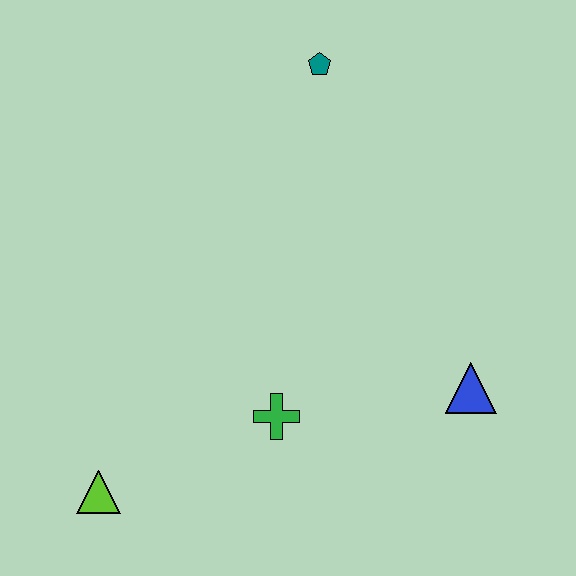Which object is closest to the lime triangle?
The green cross is closest to the lime triangle.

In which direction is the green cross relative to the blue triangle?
The green cross is to the left of the blue triangle.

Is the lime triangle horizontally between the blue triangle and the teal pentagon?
No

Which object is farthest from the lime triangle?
The teal pentagon is farthest from the lime triangle.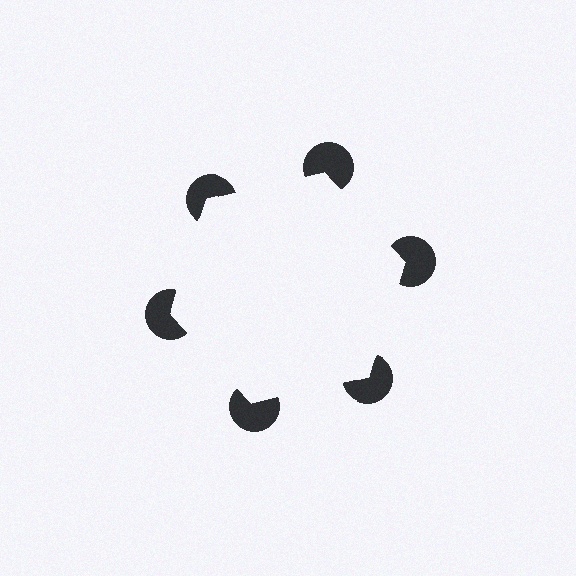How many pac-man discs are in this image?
There are 6 — one at each vertex of the illusory hexagon.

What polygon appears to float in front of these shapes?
An illusory hexagon — its edges are inferred from the aligned wedge cuts in the pac-man discs, not physically drawn.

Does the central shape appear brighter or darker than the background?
It typically appears slightly brighter than the background, even though no actual brightness change is drawn.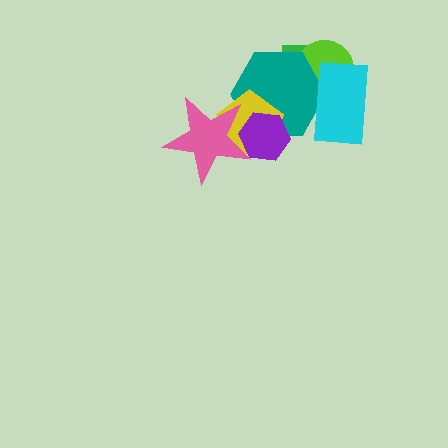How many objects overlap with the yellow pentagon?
3 objects overlap with the yellow pentagon.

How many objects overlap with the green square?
3 objects overlap with the green square.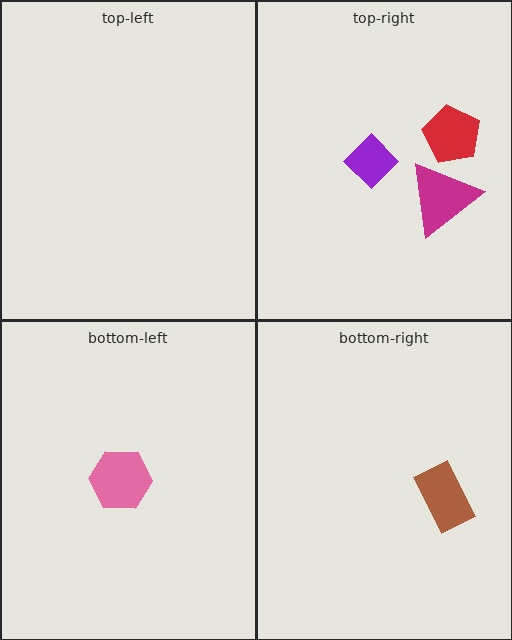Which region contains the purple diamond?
The top-right region.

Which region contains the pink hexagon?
The bottom-left region.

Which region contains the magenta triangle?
The top-right region.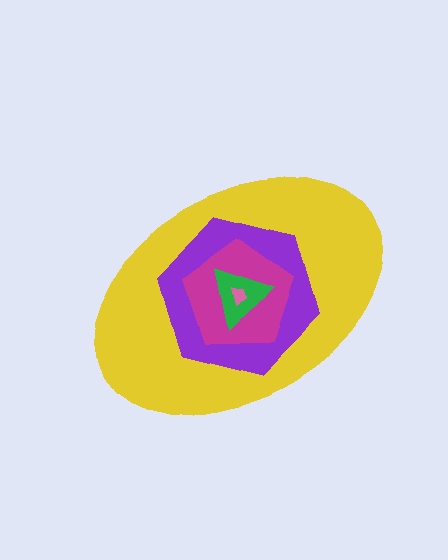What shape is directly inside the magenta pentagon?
The green triangle.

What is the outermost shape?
The yellow ellipse.